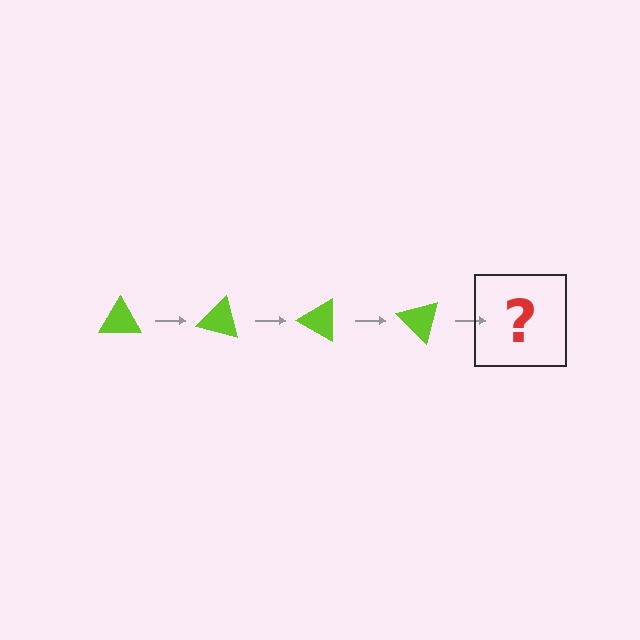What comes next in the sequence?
The next element should be a lime triangle rotated 60 degrees.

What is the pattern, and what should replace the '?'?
The pattern is that the triangle rotates 15 degrees each step. The '?' should be a lime triangle rotated 60 degrees.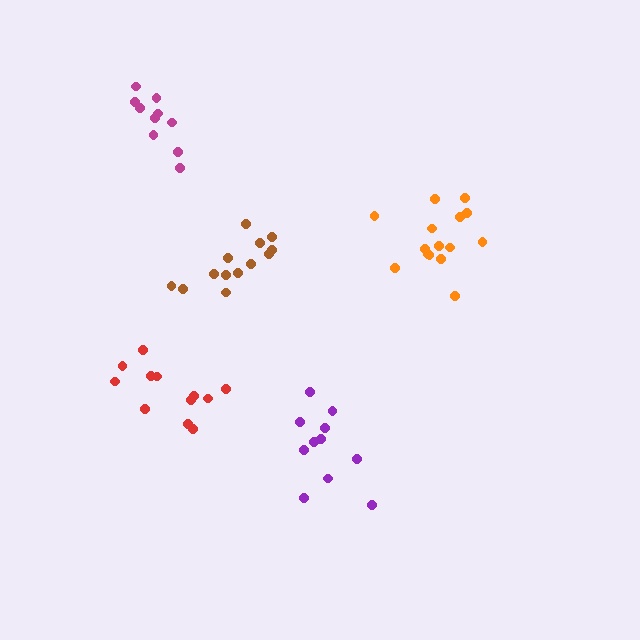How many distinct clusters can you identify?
There are 5 distinct clusters.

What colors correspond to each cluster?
The clusters are colored: purple, brown, red, orange, magenta.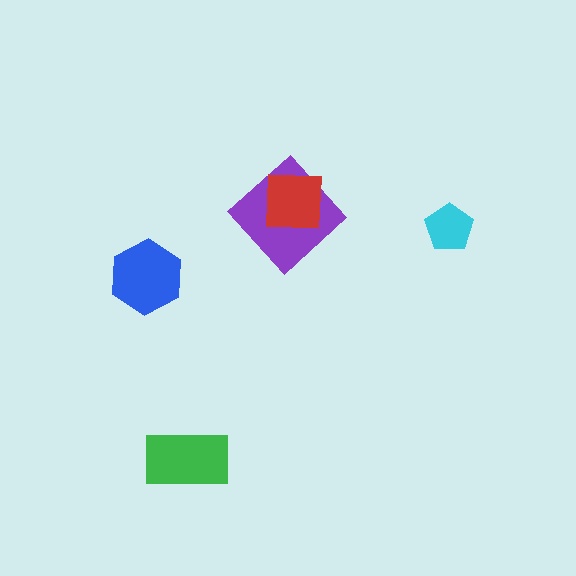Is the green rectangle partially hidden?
No, no other shape covers it.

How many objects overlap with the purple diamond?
1 object overlaps with the purple diamond.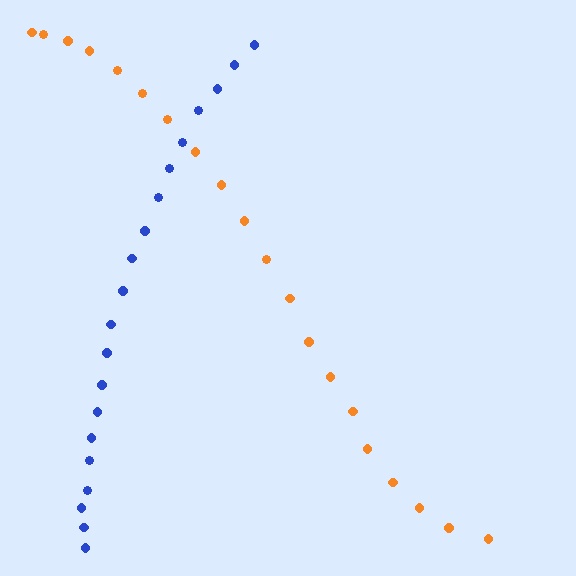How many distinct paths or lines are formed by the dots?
There are 2 distinct paths.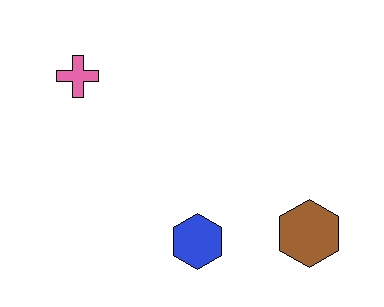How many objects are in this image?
There are 3 objects.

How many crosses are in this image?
There is 1 cross.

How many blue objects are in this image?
There is 1 blue object.